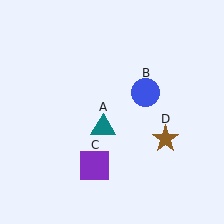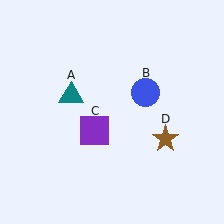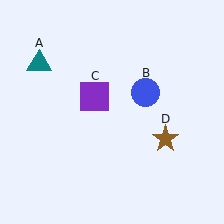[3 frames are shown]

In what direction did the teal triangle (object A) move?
The teal triangle (object A) moved up and to the left.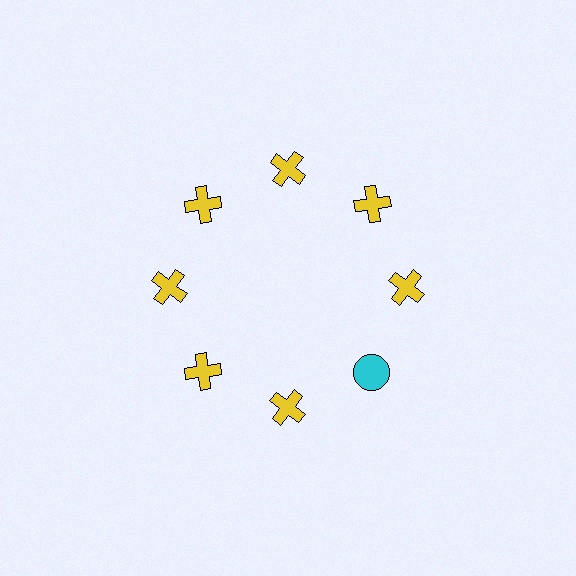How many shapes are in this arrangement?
There are 8 shapes arranged in a ring pattern.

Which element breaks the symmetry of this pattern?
The cyan circle at roughly the 4 o'clock position breaks the symmetry. All other shapes are yellow crosses.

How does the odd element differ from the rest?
It differs in both color (cyan instead of yellow) and shape (circle instead of cross).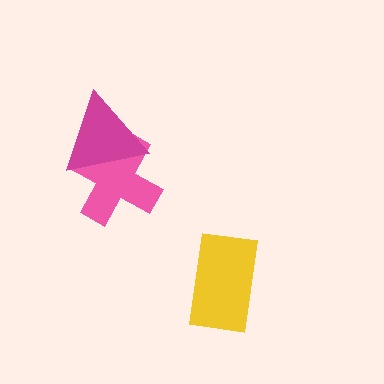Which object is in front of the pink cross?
The magenta triangle is in front of the pink cross.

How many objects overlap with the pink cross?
1 object overlaps with the pink cross.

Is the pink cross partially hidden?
Yes, it is partially covered by another shape.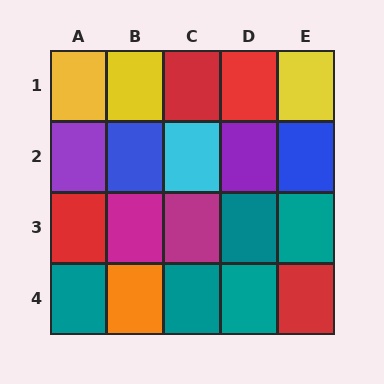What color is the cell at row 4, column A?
Teal.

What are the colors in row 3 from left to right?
Red, magenta, magenta, teal, teal.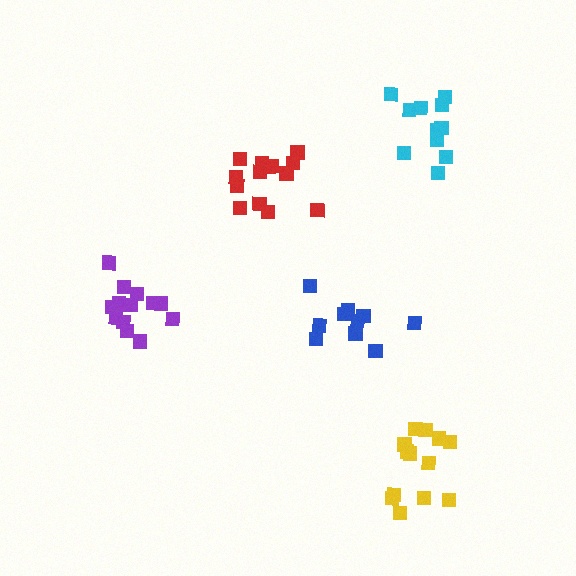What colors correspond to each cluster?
The clusters are colored: red, purple, cyan, blue, yellow.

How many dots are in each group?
Group 1: 14 dots, Group 2: 13 dots, Group 3: 11 dots, Group 4: 10 dots, Group 5: 13 dots (61 total).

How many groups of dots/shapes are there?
There are 5 groups.